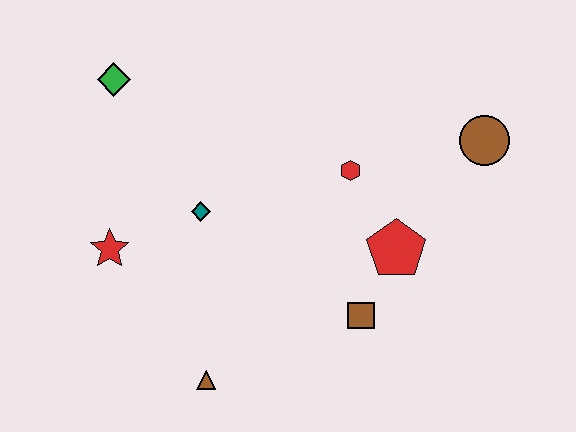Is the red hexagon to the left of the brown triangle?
No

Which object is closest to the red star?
The teal diamond is closest to the red star.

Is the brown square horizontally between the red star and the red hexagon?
No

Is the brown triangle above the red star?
No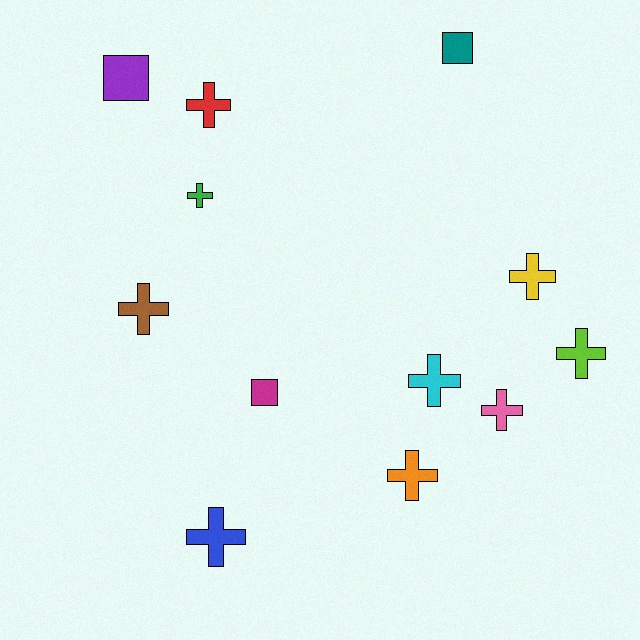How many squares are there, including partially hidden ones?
There are 3 squares.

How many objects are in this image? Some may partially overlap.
There are 12 objects.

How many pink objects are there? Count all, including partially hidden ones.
There is 1 pink object.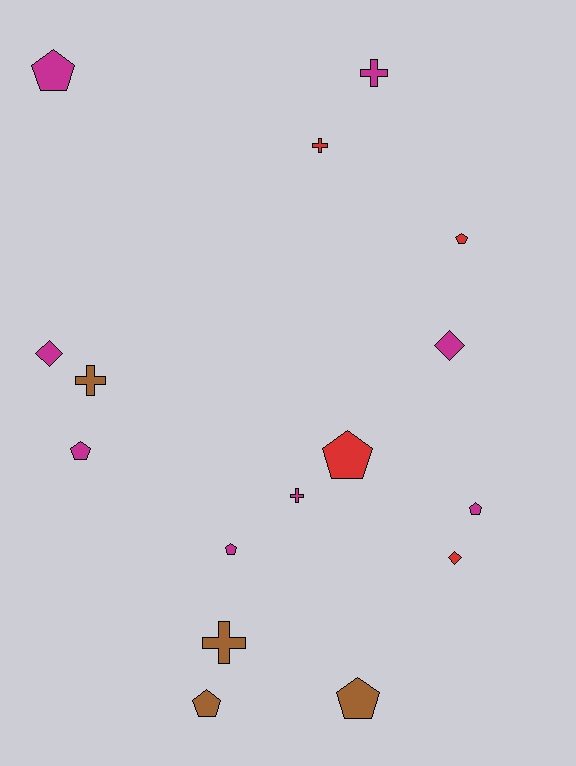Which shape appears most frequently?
Pentagon, with 8 objects.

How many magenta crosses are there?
There are 2 magenta crosses.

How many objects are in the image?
There are 16 objects.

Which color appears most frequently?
Magenta, with 8 objects.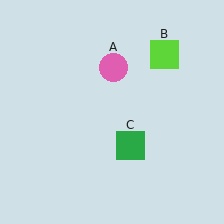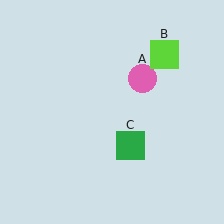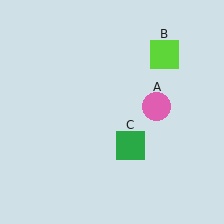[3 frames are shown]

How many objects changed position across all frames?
1 object changed position: pink circle (object A).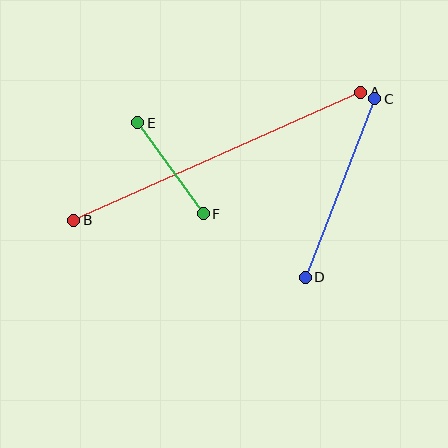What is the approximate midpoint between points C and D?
The midpoint is at approximately (340, 188) pixels.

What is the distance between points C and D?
The distance is approximately 192 pixels.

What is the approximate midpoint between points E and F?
The midpoint is at approximately (170, 168) pixels.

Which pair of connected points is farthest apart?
Points A and B are farthest apart.